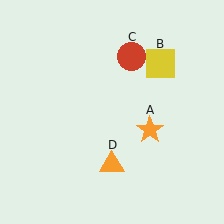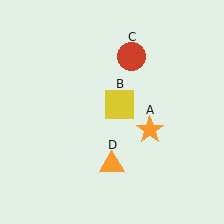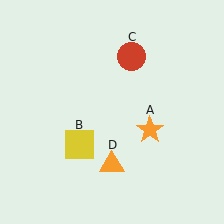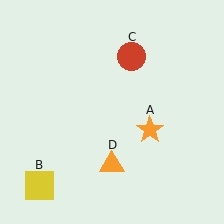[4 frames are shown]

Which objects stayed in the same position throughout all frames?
Orange star (object A) and red circle (object C) and orange triangle (object D) remained stationary.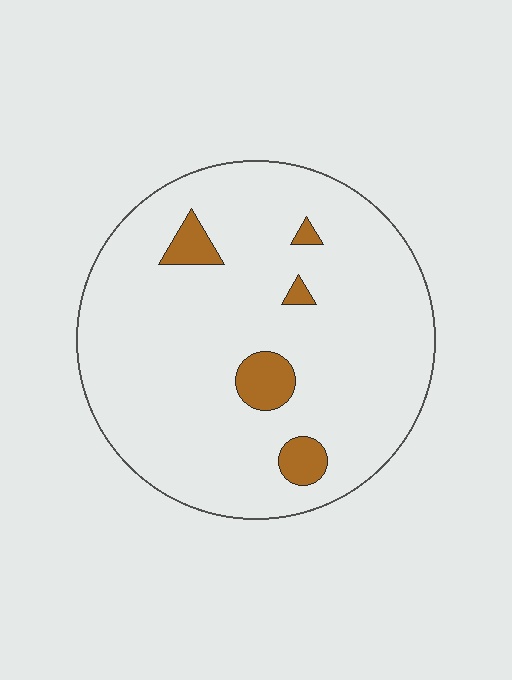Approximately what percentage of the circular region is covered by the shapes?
Approximately 10%.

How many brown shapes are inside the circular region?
5.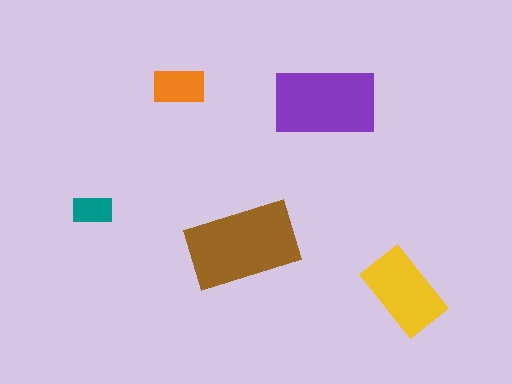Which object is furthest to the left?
The teal rectangle is leftmost.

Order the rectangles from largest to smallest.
the brown one, the purple one, the yellow one, the orange one, the teal one.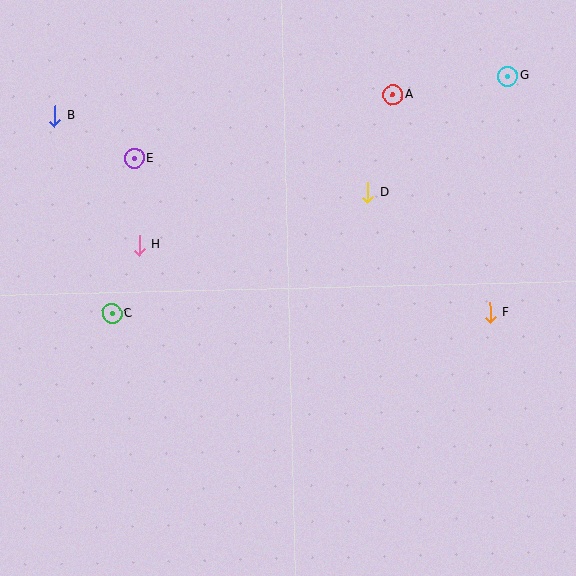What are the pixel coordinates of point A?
Point A is at (393, 95).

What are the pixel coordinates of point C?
Point C is at (112, 313).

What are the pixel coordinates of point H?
Point H is at (139, 245).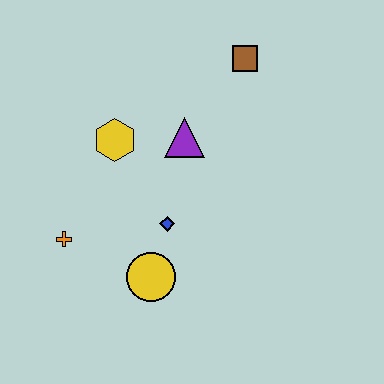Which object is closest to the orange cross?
The yellow circle is closest to the orange cross.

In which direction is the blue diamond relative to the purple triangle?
The blue diamond is below the purple triangle.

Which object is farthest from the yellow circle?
The brown square is farthest from the yellow circle.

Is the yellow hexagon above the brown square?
No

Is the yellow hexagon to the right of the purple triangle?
No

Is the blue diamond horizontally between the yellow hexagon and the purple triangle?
Yes